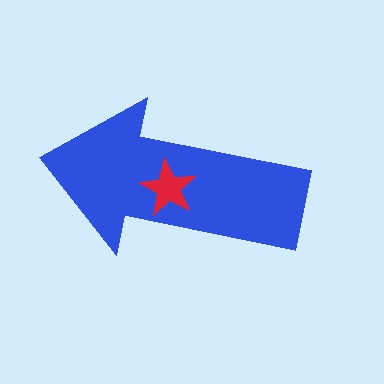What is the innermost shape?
The red star.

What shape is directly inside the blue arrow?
The red star.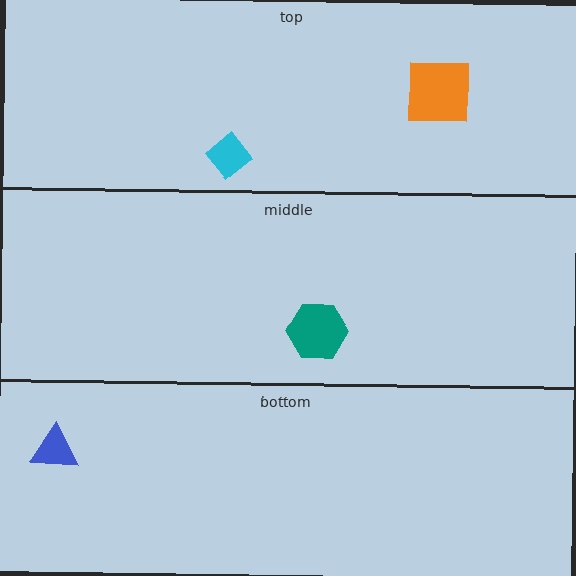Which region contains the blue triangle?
The bottom region.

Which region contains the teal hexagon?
The middle region.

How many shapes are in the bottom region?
1.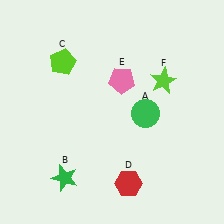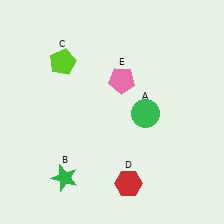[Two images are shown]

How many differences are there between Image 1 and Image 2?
There is 1 difference between the two images.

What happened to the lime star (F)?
The lime star (F) was removed in Image 2. It was in the top-right area of Image 1.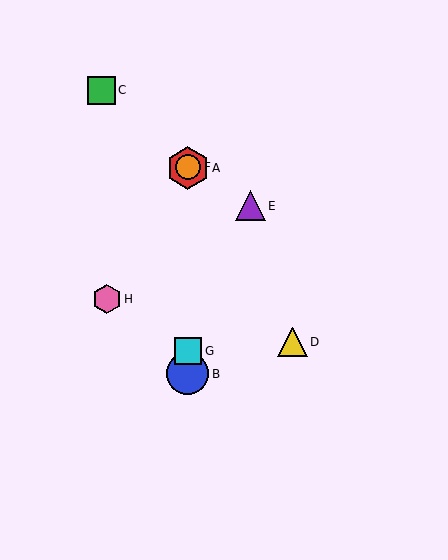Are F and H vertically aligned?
No, F is at x≈188 and H is at x≈107.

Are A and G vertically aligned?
Yes, both are at x≈188.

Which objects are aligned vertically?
Objects A, B, F, G are aligned vertically.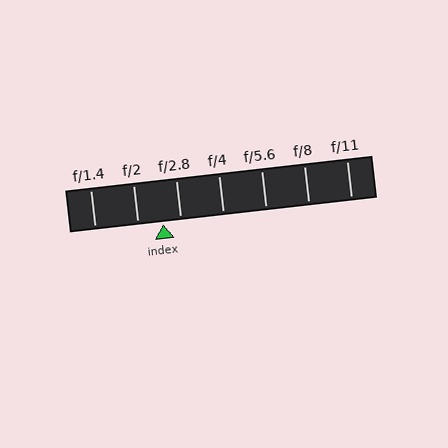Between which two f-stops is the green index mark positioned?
The index mark is between f/2 and f/2.8.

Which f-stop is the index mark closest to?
The index mark is closest to f/2.8.